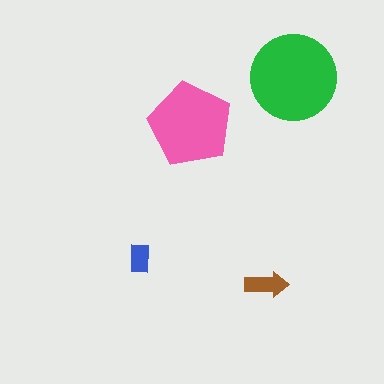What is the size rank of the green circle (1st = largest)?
1st.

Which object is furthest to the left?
The blue rectangle is leftmost.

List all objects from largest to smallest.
The green circle, the pink pentagon, the brown arrow, the blue rectangle.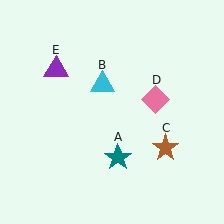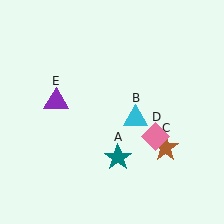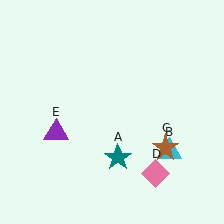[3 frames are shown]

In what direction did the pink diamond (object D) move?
The pink diamond (object D) moved down.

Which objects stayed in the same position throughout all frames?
Teal star (object A) and brown star (object C) remained stationary.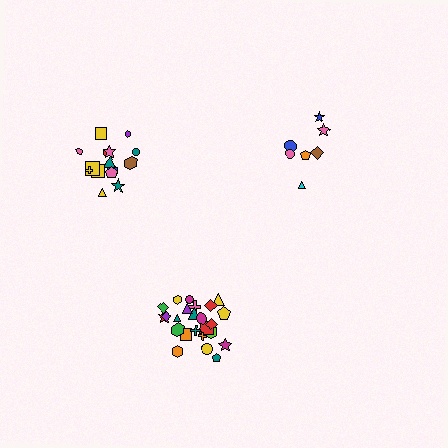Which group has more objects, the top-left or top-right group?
The top-left group.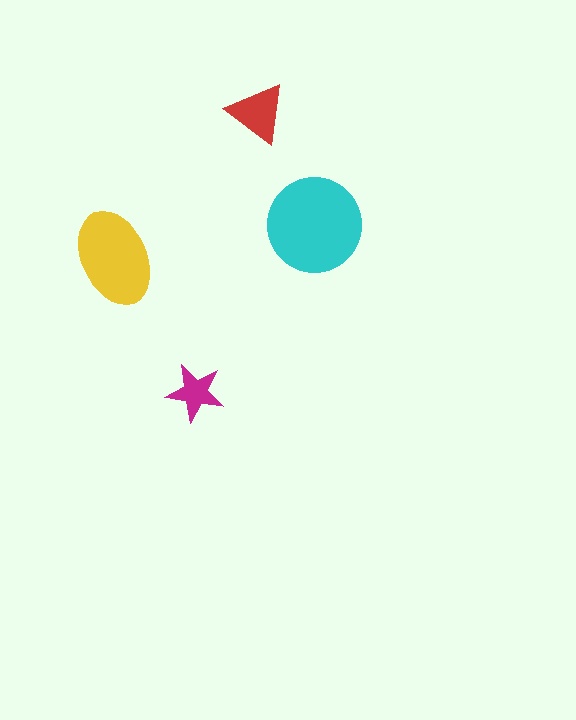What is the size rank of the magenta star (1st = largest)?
4th.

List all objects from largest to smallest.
The cyan circle, the yellow ellipse, the red triangle, the magenta star.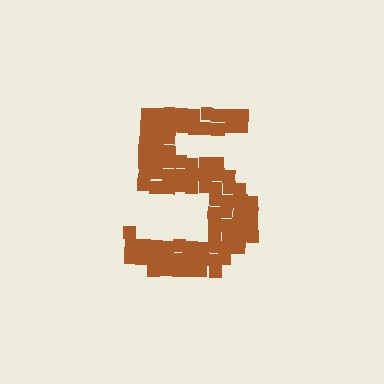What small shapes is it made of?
It is made of small squares.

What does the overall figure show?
The overall figure shows the digit 5.